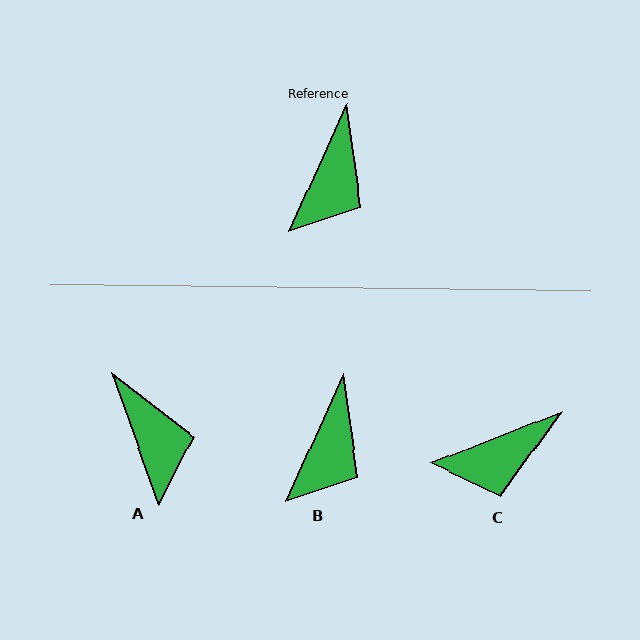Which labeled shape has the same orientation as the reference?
B.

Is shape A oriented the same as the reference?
No, it is off by about 44 degrees.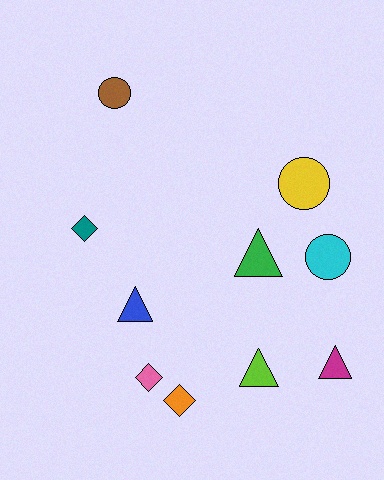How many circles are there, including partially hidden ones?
There are 3 circles.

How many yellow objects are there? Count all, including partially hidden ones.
There is 1 yellow object.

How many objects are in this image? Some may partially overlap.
There are 10 objects.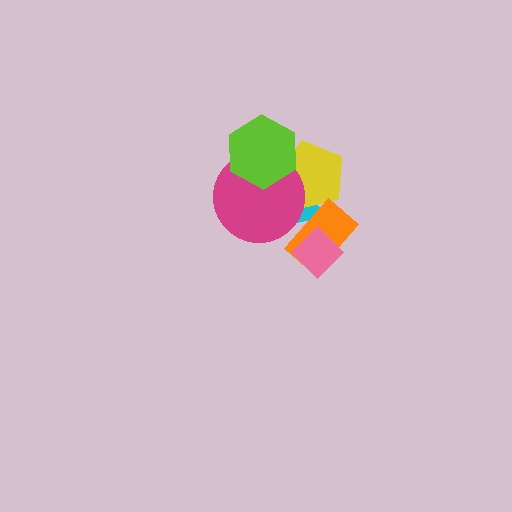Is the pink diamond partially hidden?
No, no other shape covers it.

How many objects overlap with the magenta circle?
3 objects overlap with the magenta circle.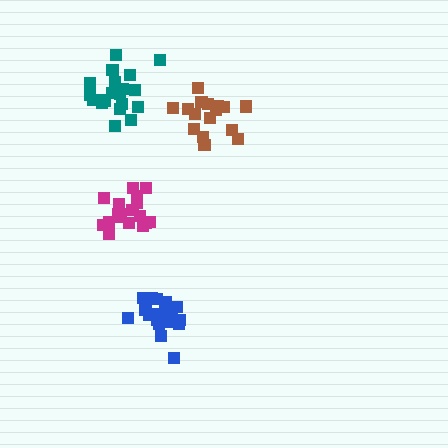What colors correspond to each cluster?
The clusters are colored: teal, brown, magenta, blue.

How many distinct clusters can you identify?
There are 4 distinct clusters.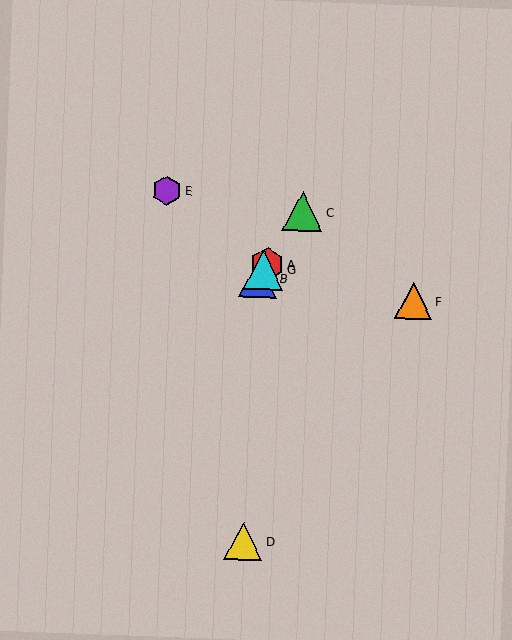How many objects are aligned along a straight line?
4 objects (A, B, C, G) are aligned along a straight line.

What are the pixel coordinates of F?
Object F is at (414, 300).